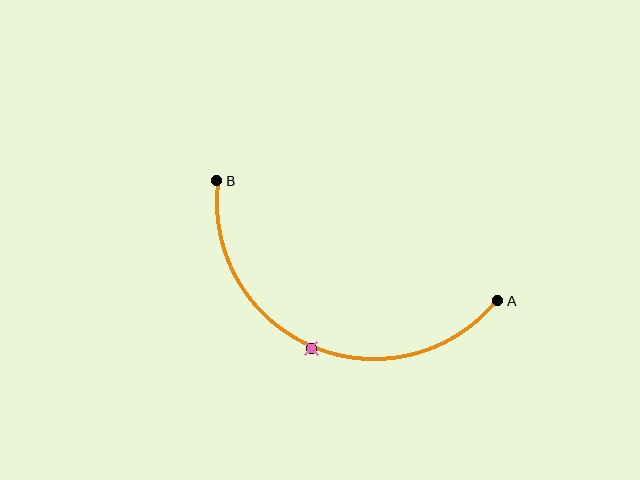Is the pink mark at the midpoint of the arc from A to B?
Yes. The pink mark lies on the arc at equal arc-length from both A and B — it is the arc midpoint.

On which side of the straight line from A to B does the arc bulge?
The arc bulges below the straight line connecting A and B.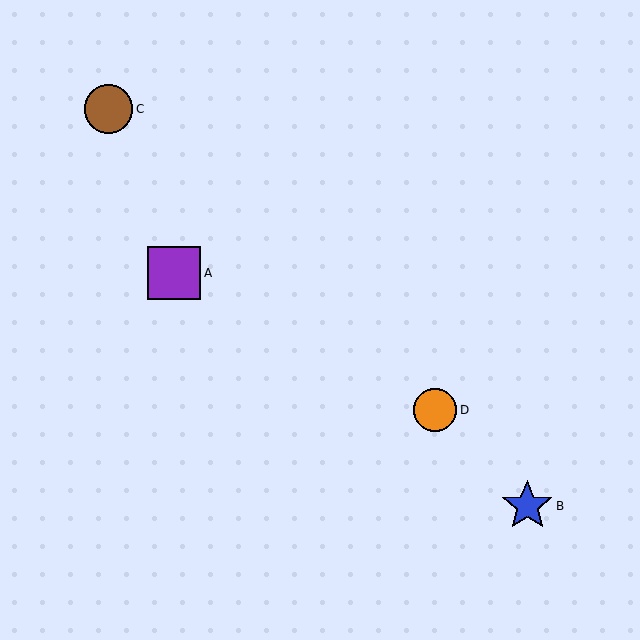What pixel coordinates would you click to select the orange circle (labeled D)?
Click at (435, 410) to select the orange circle D.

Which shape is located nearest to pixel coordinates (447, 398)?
The orange circle (labeled D) at (435, 410) is nearest to that location.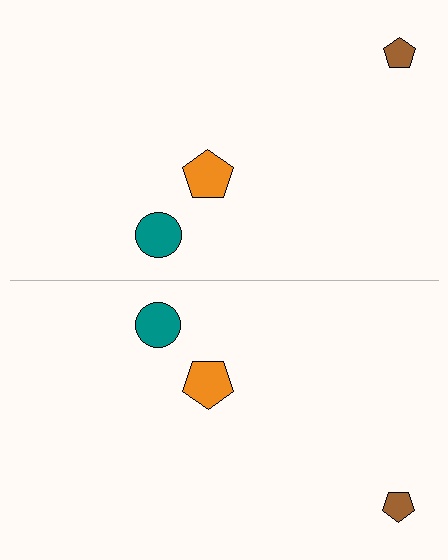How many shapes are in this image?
There are 6 shapes in this image.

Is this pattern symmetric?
Yes, this pattern has bilateral (reflection) symmetry.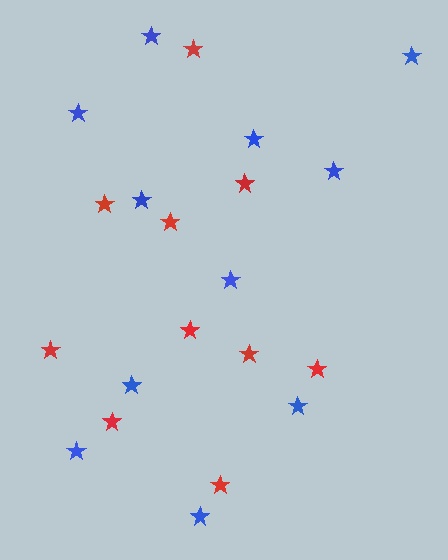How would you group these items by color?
There are 2 groups: one group of blue stars (11) and one group of red stars (10).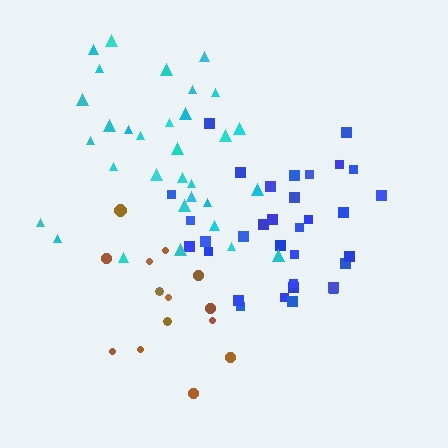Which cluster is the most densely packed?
Blue.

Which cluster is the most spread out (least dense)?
Brown.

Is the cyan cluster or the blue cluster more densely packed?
Blue.